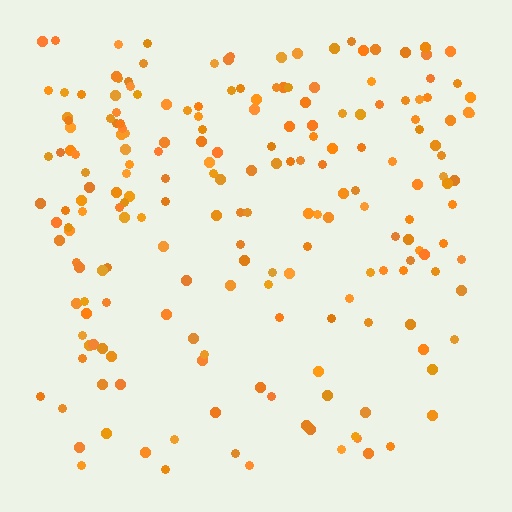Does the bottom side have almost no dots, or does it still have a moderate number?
Still a moderate number, just noticeably fewer than the top.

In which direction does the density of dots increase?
From bottom to top, with the top side densest.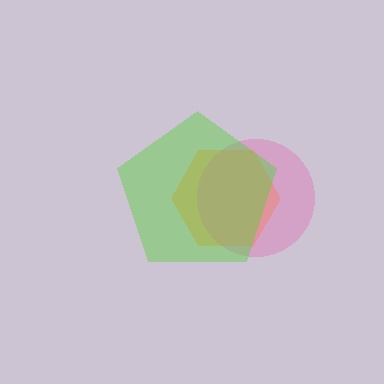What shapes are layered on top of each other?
The layered shapes are: an orange hexagon, a pink circle, a lime pentagon.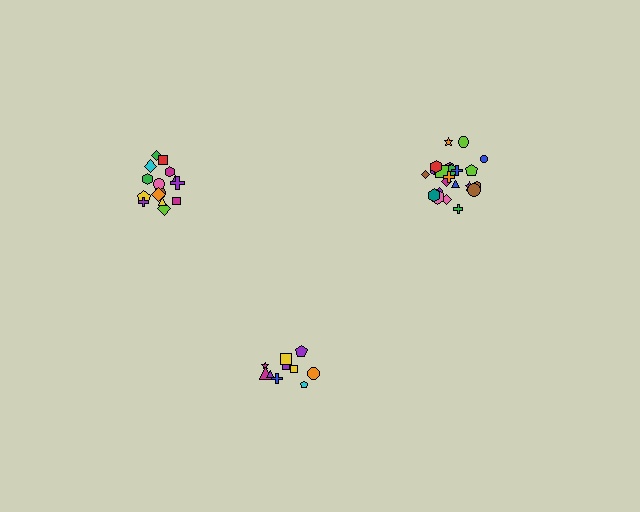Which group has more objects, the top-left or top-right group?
The top-right group.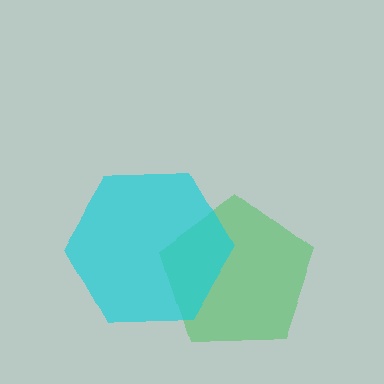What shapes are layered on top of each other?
The layered shapes are: a green pentagon, a cyan hexagon.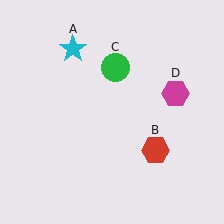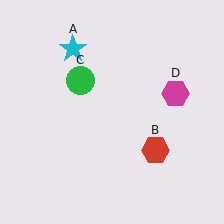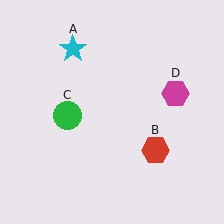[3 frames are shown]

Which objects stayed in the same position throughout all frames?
Cyan star (object A) and red hexagon (object B) and magenta hexagon (object D) remained stationary.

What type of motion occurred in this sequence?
The green circle (object C) rotated counterclockwise around the center of the scene.